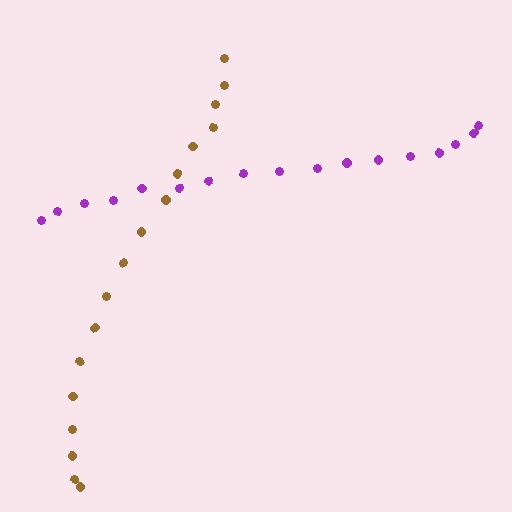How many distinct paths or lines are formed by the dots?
There are 2 distinct paths.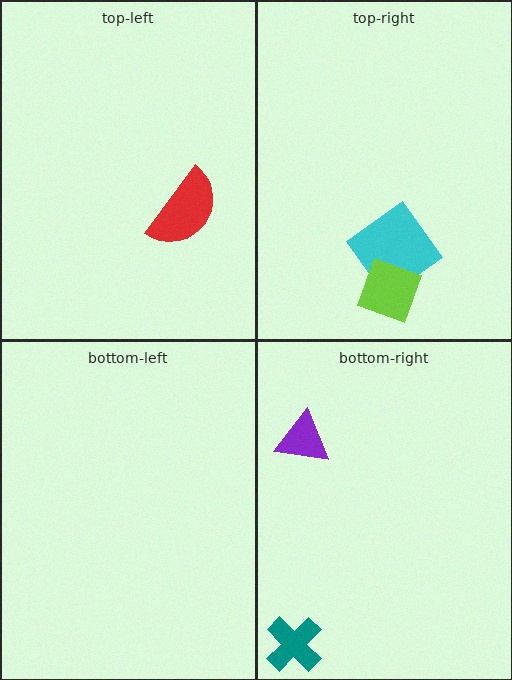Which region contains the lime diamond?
The top-right region.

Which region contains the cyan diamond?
The top-right region.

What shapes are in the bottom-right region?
The purple triangle, the teal cross.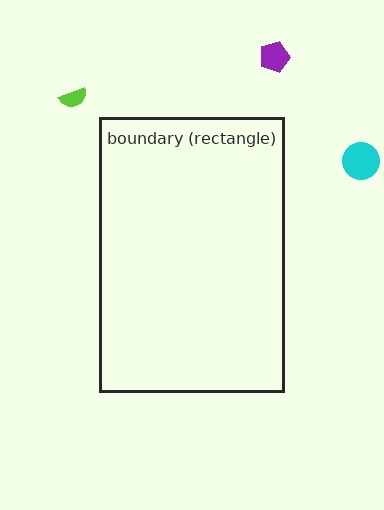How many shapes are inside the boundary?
0 inside, 3 outside.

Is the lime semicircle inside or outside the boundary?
Outside.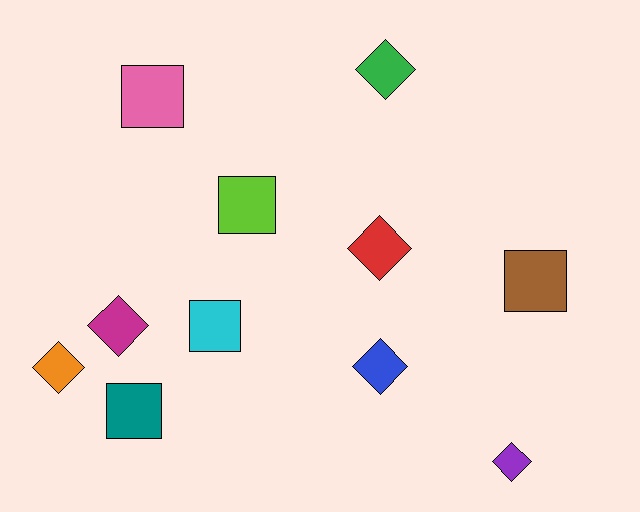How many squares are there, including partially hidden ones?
There are 5 squares.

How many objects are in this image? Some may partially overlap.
There are 11 objects.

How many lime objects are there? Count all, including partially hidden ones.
There is 1 lime object.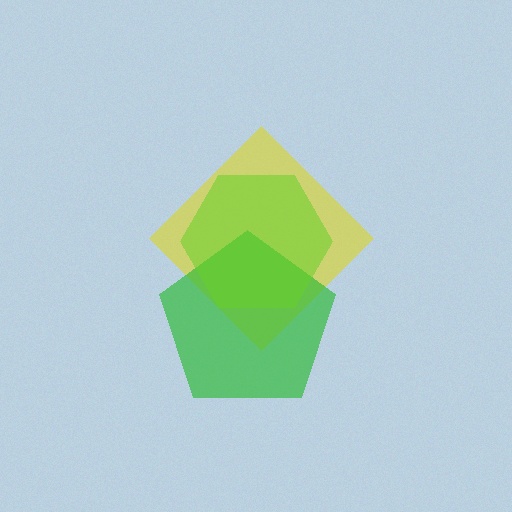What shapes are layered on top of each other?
The layered shapes are: a yellow diamond, a green pentagon, a lime hexagon.